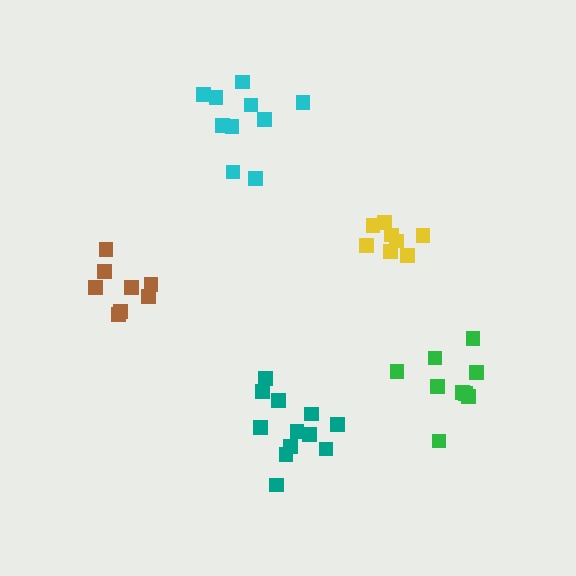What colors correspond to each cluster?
The clusters are colored: teal, brown, green, yellow, cyan.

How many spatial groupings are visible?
There are 5 spatial groupings.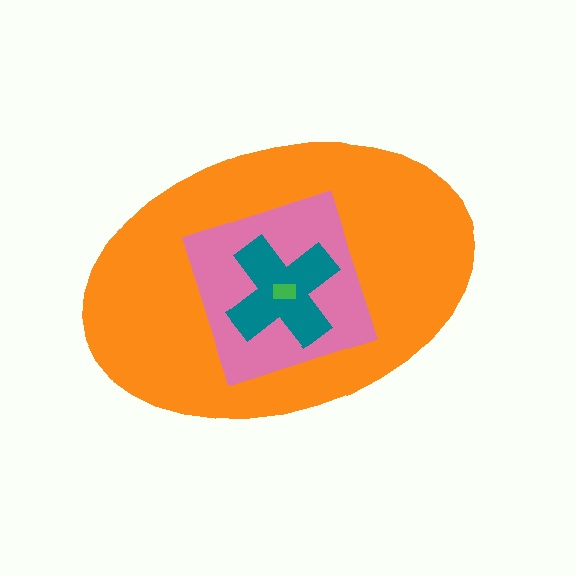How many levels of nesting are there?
4.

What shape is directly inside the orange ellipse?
The pink square.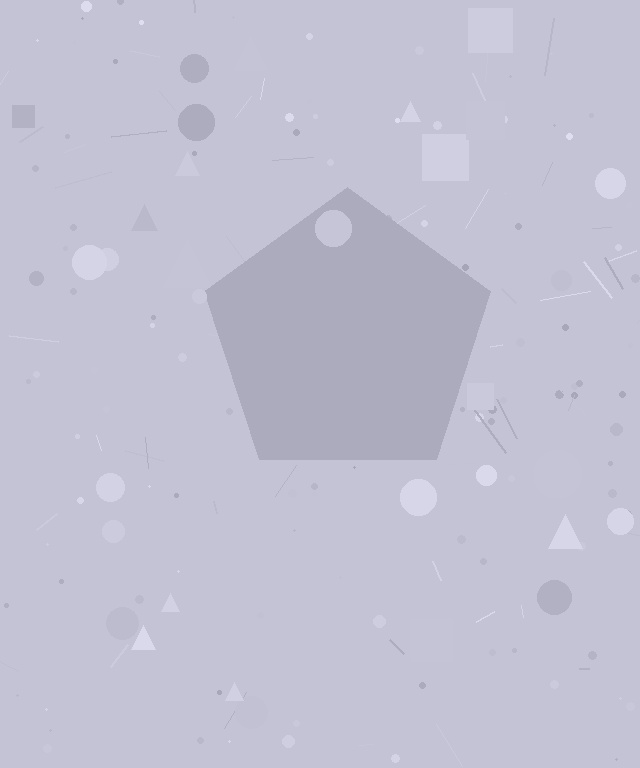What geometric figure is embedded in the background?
A pentagon is embedded in the background.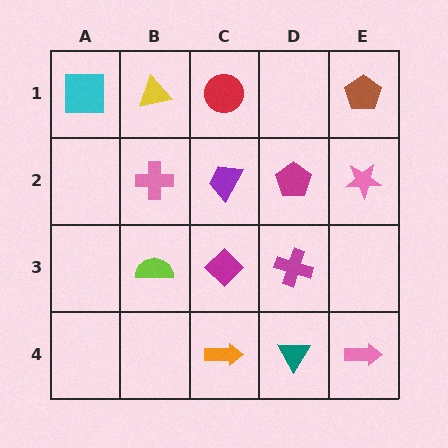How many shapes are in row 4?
3 shapes.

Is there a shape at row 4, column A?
No, that cell is empty.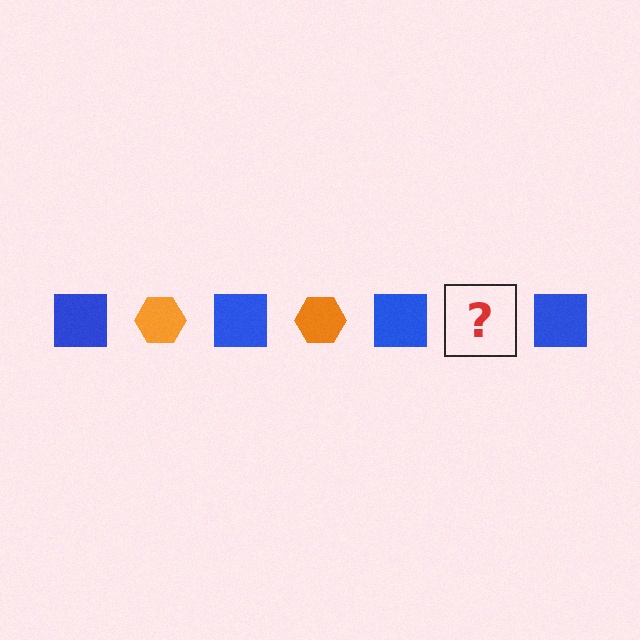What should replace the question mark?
The question mark should be replaced with an orange hexagon.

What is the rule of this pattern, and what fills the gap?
The rule is that the pattern alternates between blue square and orange hexagon. The gap should be filled with an orange hexagon.